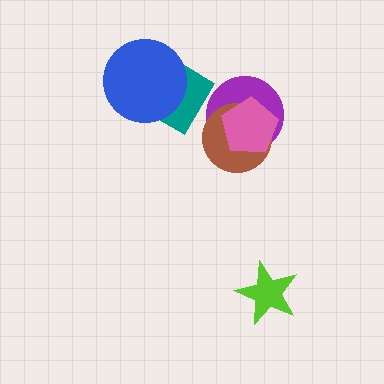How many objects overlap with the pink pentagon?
2 objects overlap with the pink pentagon.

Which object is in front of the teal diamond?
The blue circle is in front of the teal diamond.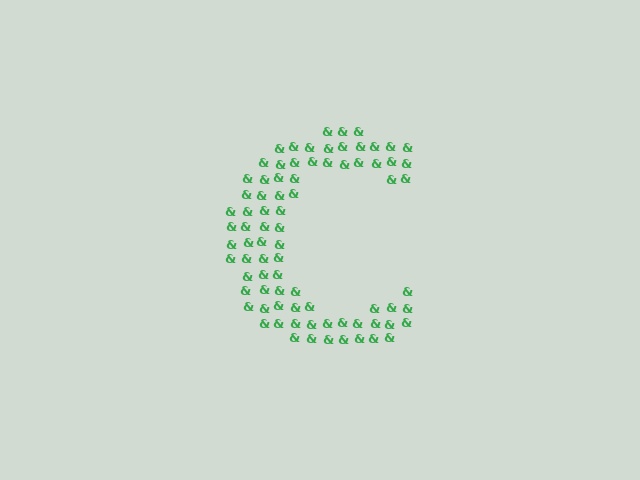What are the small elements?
The small elements are ampersands.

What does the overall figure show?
The overall figure shows the letter C.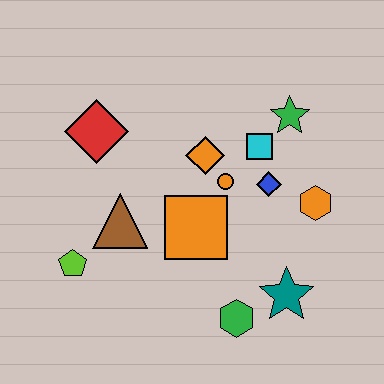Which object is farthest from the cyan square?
The lime pentagon is farthest from the cyan square.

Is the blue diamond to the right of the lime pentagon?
Yes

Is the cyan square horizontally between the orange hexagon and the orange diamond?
Yes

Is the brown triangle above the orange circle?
No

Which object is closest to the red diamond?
The brown triangle is closest to the red diamond.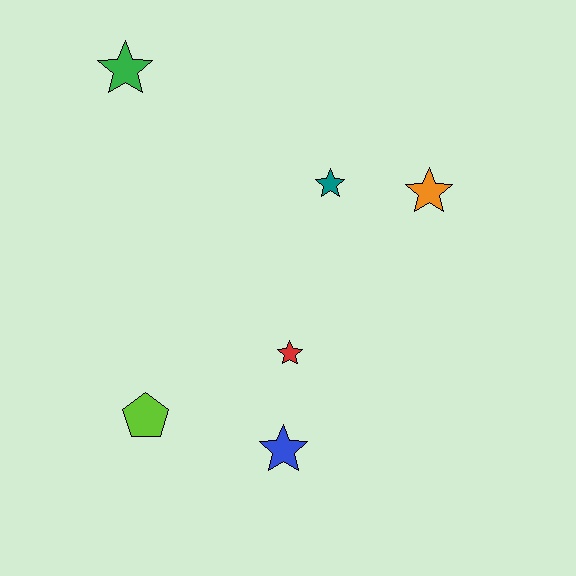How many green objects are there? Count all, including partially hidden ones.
There is 1 green object.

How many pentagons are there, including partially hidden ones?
There is 1 pentagon.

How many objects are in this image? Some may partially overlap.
There are 6 objects.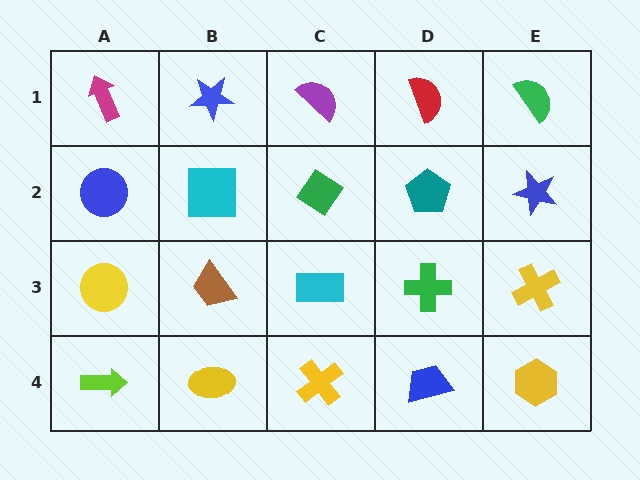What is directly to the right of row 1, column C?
A red semicircle.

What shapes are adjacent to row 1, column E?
A blue star (row 2, column E), a red semicircle (row 1, column D).